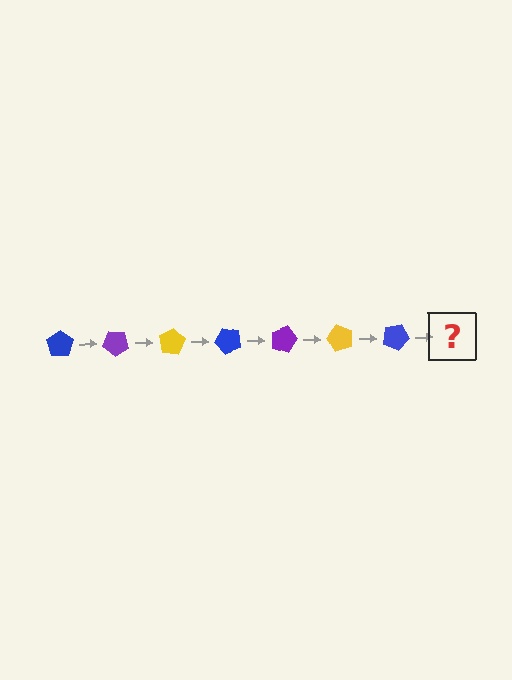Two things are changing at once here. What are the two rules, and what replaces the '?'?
The two rules are that it rotates 40 degrees each step and the color cycles through blue, purple, and yellow. The '?' should be a purple pentagon, rotated 280 degrees from the start.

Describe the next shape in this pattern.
It should be a purple pentagon, rotated 280 degrees from the start.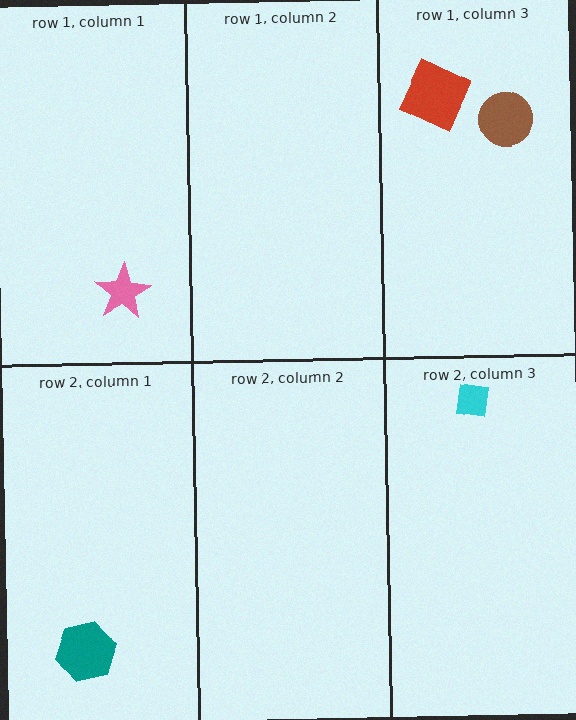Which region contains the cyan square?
The row 2, column 3 region.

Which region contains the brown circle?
The row 1, column 3 region.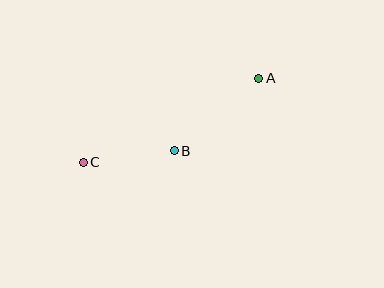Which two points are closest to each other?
Points B and C are closest to each other.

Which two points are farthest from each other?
Points A and C are farthest from each other.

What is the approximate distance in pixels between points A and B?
The distance between A and B is approximately 112 pixels.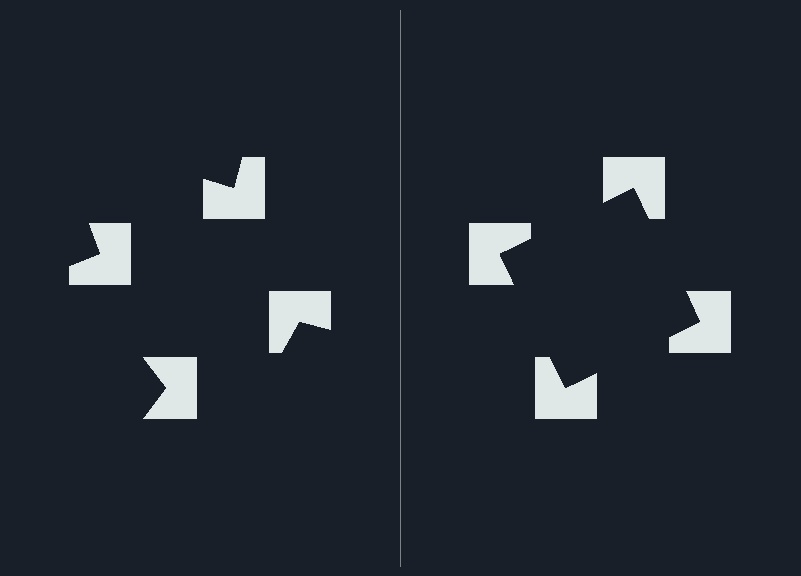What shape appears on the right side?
An illusory square.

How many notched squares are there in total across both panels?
8 — 4 on each side.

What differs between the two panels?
The notched squares are positioned identically on both sides; only the wedge orientations differ. On the right they align to a square; on the left they are misaligned.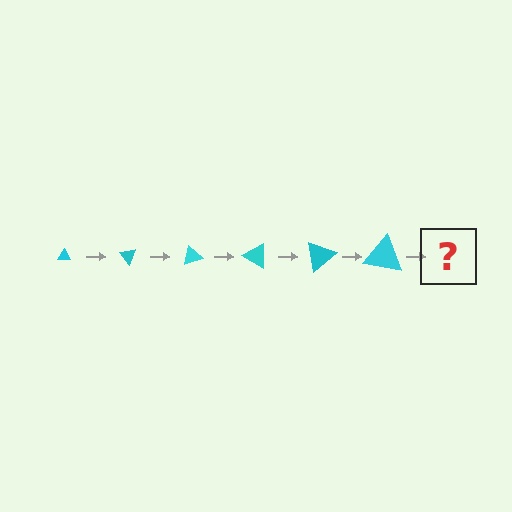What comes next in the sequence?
The next element should be a triangle, larger than the previous one and rotated 300 degrees from the start.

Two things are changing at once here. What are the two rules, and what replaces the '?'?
The two rules are that the triangle grows larger each step and it rotates 50 degrees each step. The '?' should be a triangle, larger than the previous one and rotated 300 degrees from the start.